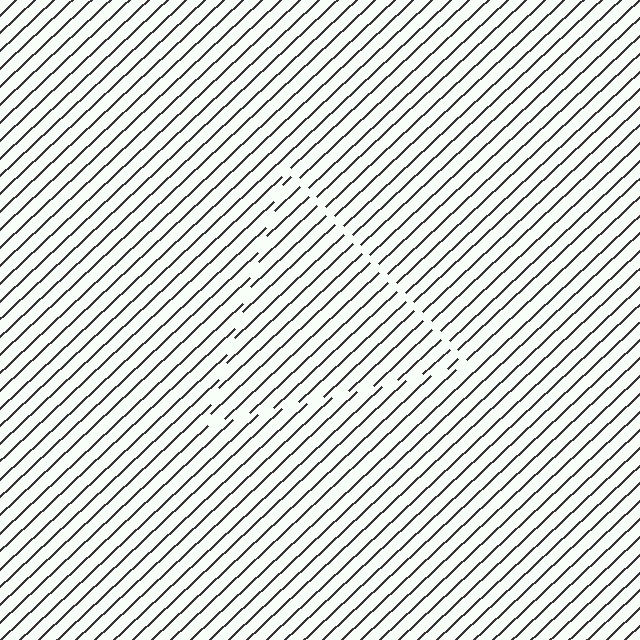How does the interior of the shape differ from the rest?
The interior of the shape contains the same grating, shifted by half a period — the contour is defined by the phase discontinuity where line-ends from the inner and outer gratings abut.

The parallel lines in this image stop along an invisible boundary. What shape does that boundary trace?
An illusory triangle. The interior of the shape contains the same grating, shifted by half a period — the contour is defined by the phase discontinuity where line-ends from the inner and outer gratings abut.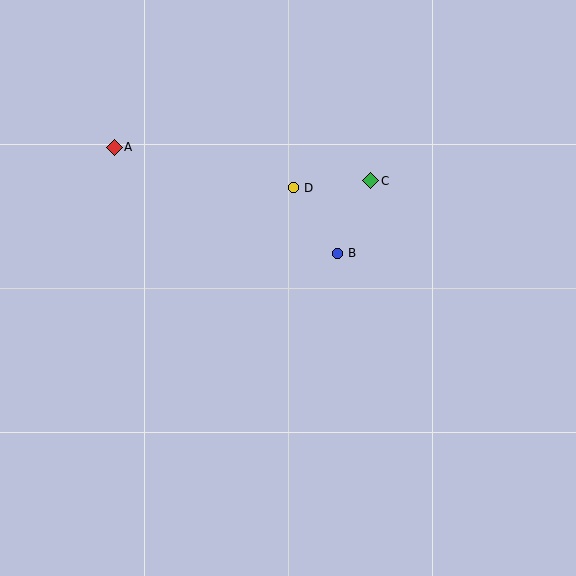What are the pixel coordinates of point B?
Point B is at (338, 253).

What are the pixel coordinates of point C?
Point C is at (371, 181).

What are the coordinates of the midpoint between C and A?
The midpoint between C and A is at (243, 164).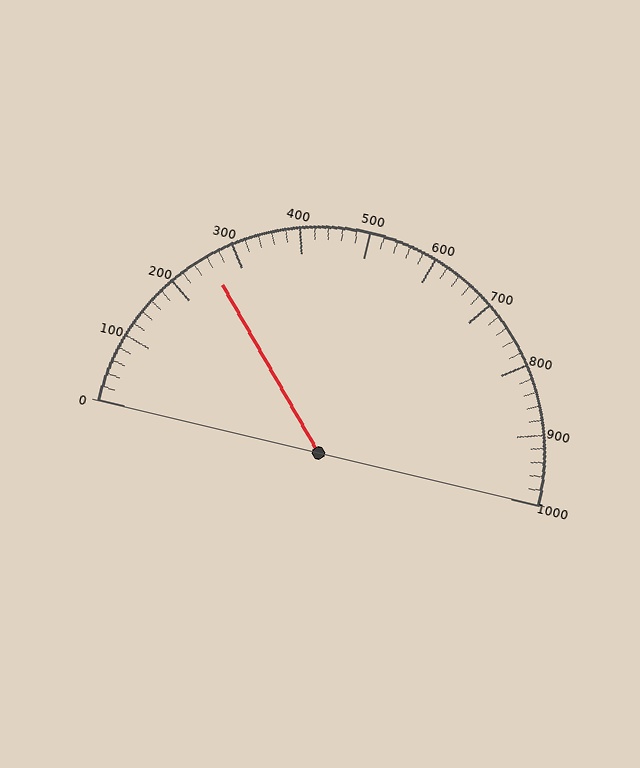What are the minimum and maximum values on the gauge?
The gauge ranges from 0 to 1000.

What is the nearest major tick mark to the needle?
The nearest major tick mark is 300.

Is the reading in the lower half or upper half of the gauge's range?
The reading is in the lower half of the range (0 to 1000).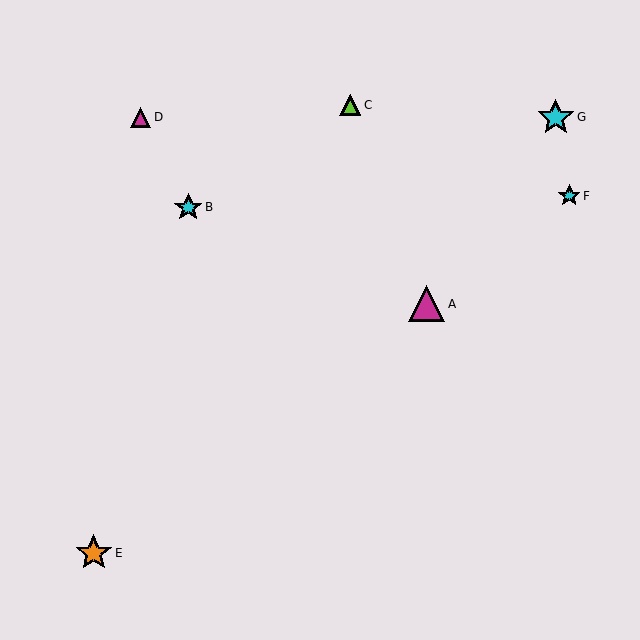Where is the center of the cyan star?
The center of the cyan star is at (569, 196).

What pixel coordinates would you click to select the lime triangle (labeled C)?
Click at (350, 105) to select the lime triangle C.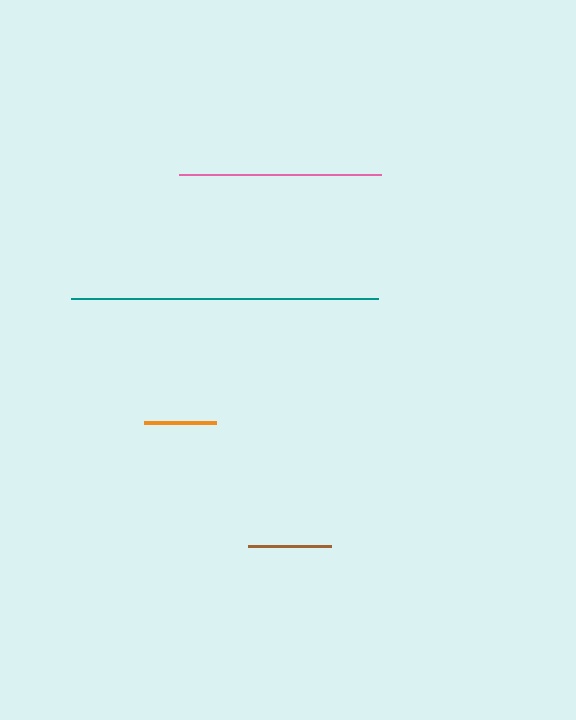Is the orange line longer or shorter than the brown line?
The brown line is longer than the orange line.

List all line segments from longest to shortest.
From longest to shortest: teal, pink, brown, orange.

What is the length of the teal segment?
The teal segment is approximately 307 pixels long.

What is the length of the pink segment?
The pink segment is approximately 202 pixels long.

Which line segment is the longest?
The teal line is the longest at approximately 307 pixels.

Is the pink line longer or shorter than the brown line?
The pink line is longer than the brown line.